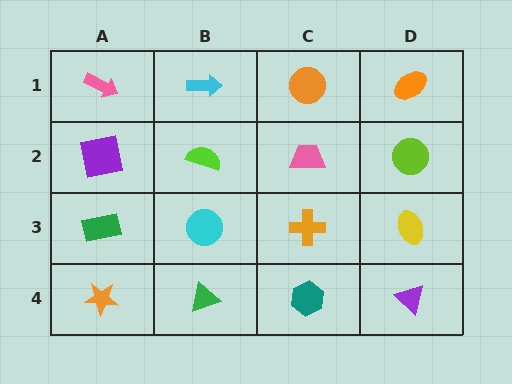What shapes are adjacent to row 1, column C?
A pink trapezoid (row 2, column C), a cyan arrow (row 1, column B), an orange ellipse (row 1, column D).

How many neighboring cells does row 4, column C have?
3.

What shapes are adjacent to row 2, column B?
A cyan arrow (row 1, column B), a cyan circle (row 3, column B), a purple square (row 2, column A), a pink trapezoid (row 2, column C).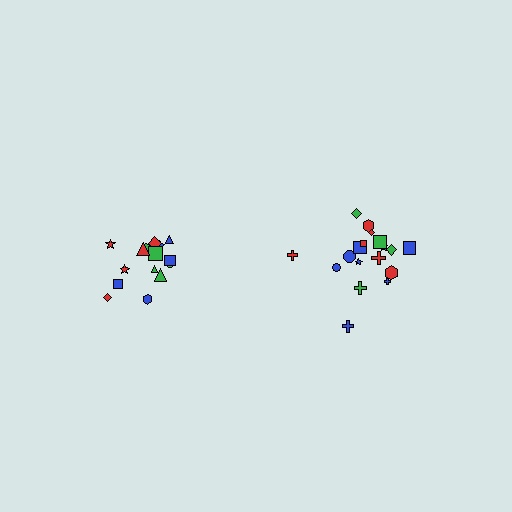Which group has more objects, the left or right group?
The right group.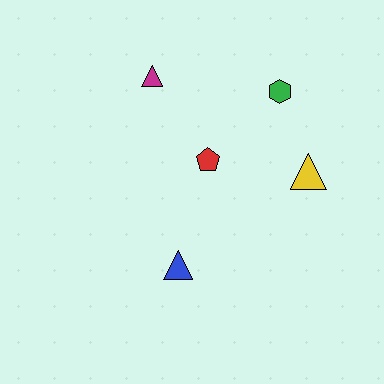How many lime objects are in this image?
There are no lime objects.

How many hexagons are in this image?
There is 1 hexagon.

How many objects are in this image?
There are 5 objects.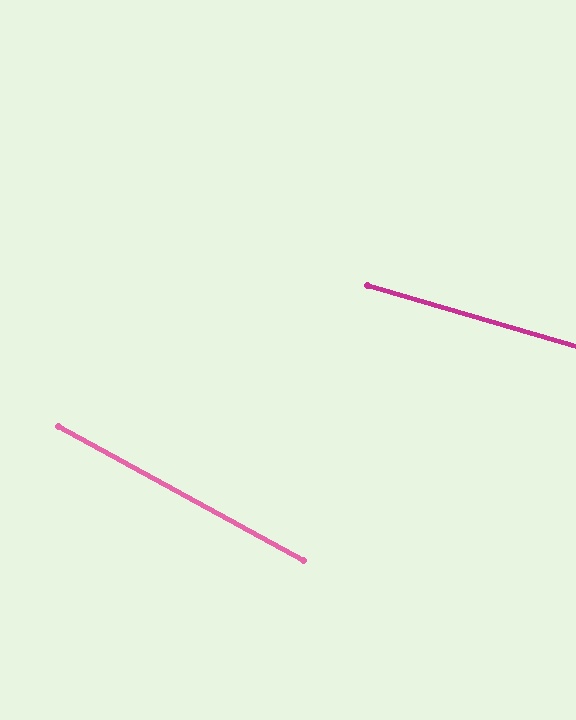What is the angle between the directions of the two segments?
Approximately 12 degrees.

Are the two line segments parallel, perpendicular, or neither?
Neither parallel nor perpendicular — they differ by about 12°.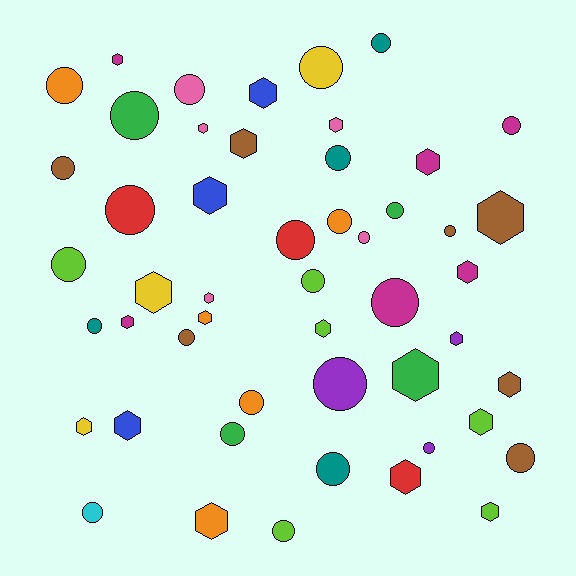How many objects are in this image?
There are 50 objects.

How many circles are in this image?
There are 27 circles.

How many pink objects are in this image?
There are 5 pink objects.